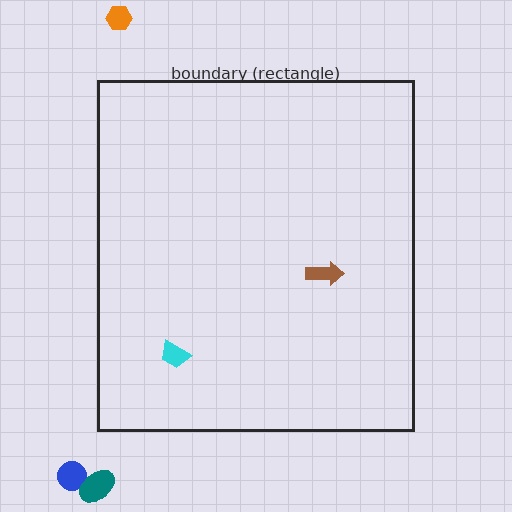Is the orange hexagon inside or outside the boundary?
Outside.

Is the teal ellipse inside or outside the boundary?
Outside.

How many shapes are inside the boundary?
2 inside, 3 outside.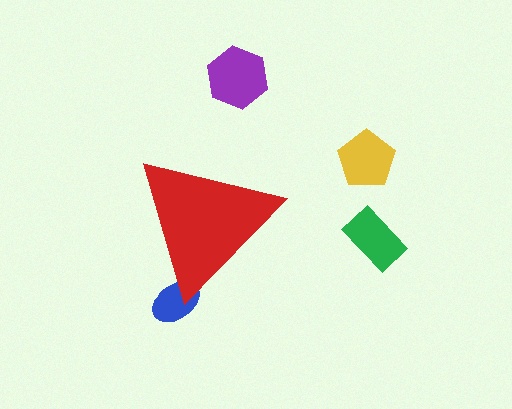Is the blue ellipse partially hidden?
Yes, the blue ellipse is partially hidden behind the red triangle.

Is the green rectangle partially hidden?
No, the green rectangle is fully visible.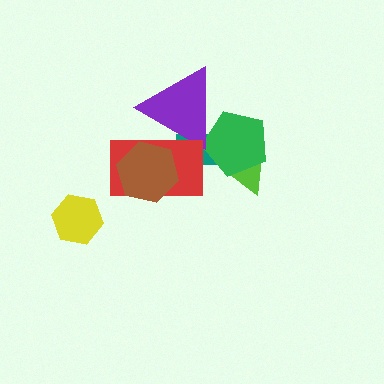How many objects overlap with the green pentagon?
3 objects overlap with the green pentagon.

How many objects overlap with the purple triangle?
3 objects overlap with the purple triangle.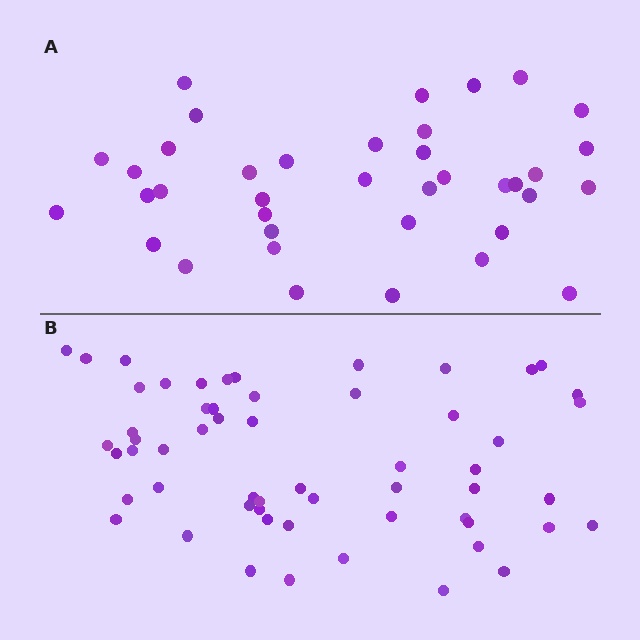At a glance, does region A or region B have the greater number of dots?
Region B (the bottom region) has more dots.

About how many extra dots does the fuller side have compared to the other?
Region B has approximately 20 more dots than region A.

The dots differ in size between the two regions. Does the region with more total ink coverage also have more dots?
No. Region A has more total ink coverage because its dots are larger, but region B actually contains more individual dots. Total area can be misleading — the number of items is what matters here.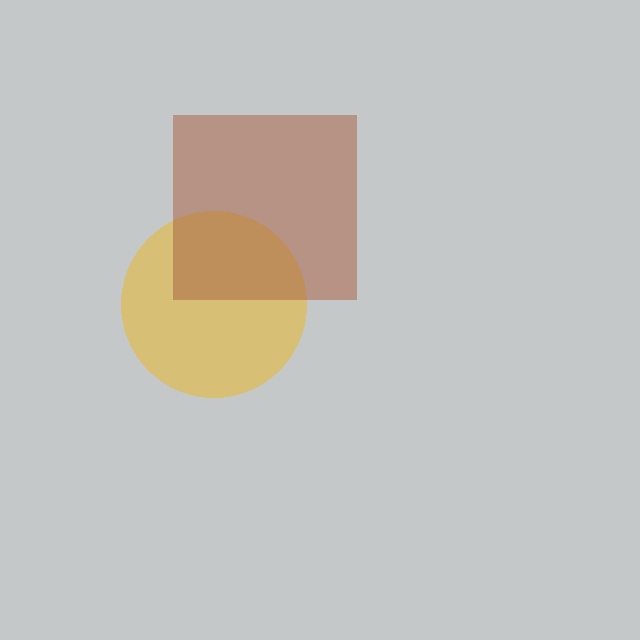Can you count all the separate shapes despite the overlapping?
Yes, there are 2 separate shapes.